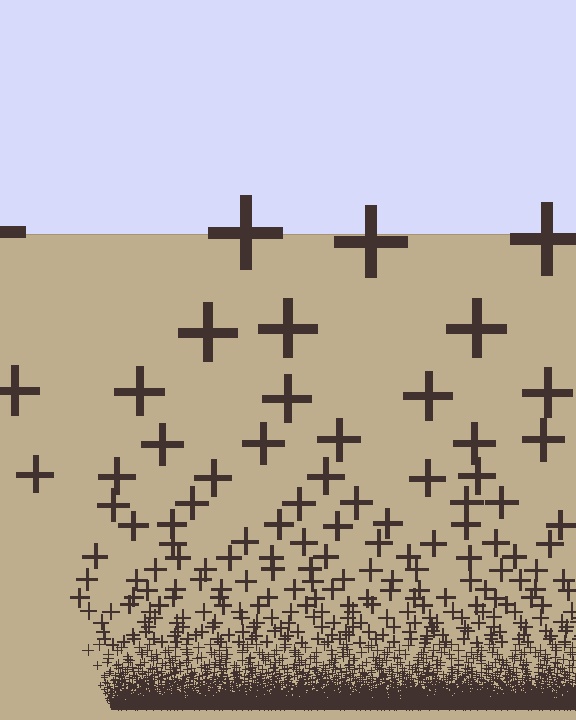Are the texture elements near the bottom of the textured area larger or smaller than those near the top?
Smaller. The gradient is inverted — elements near the bottom are smaller and denser.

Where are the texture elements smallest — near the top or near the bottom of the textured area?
Near the bottom.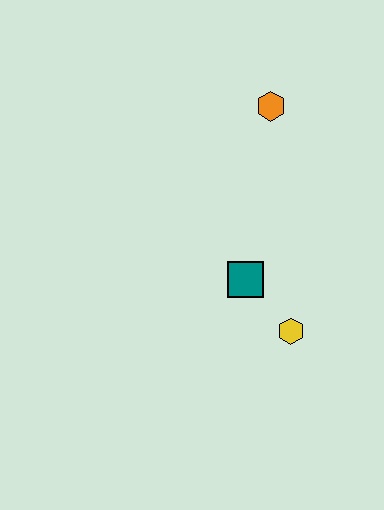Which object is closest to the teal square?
The yellow hexagon is closest to the teal square.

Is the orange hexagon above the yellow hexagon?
Yes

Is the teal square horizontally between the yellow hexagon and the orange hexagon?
No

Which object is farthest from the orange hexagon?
The yellow hexagon is farthest from the orange hexagon.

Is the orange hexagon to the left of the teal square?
No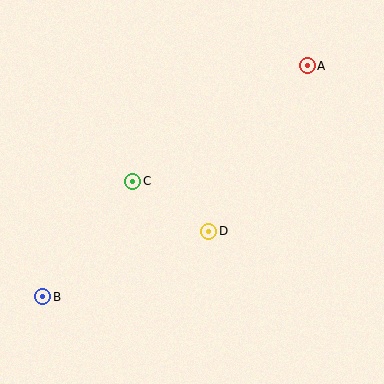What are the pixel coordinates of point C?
Point C is at (133, 181).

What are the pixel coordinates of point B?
Point B is at (43, 297).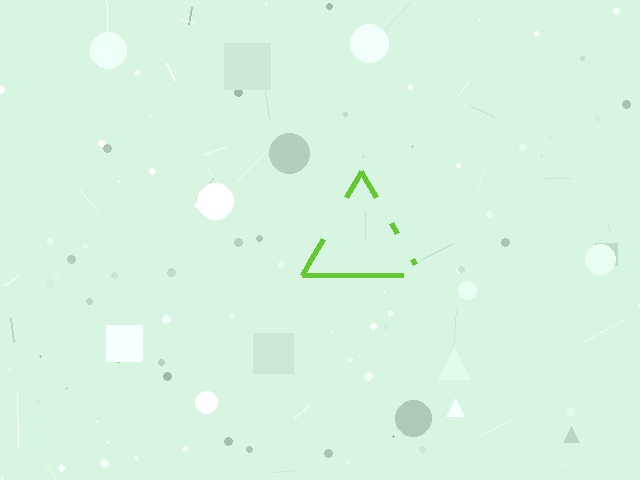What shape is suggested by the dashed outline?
The dashed outline suggests a triangle.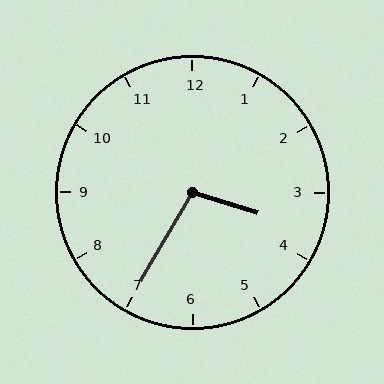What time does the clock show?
3:35.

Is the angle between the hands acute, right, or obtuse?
It is obtuse.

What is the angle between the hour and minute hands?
Approximately 102 degrees.